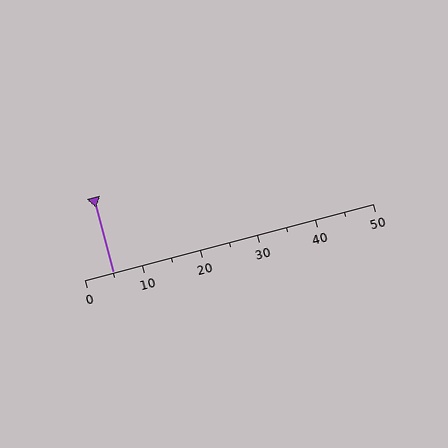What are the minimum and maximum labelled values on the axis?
The axis runs from 0 to 50.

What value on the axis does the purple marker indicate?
The marker indicates approximately 5.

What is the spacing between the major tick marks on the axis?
The major ticks are spaced 10 apart.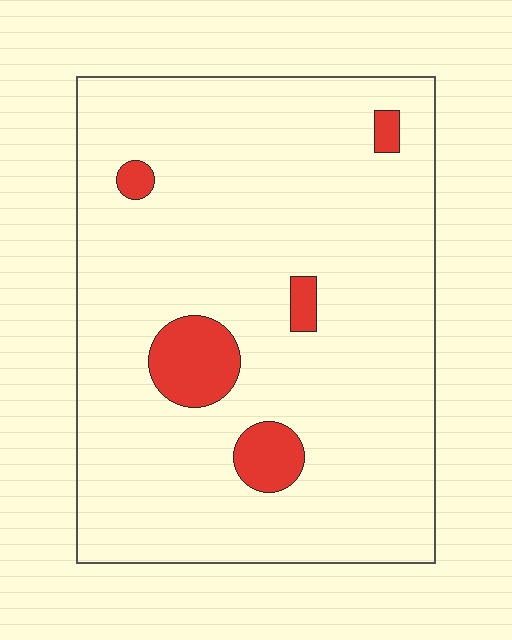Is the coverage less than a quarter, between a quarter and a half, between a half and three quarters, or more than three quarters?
Less than a quarter.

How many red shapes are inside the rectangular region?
5.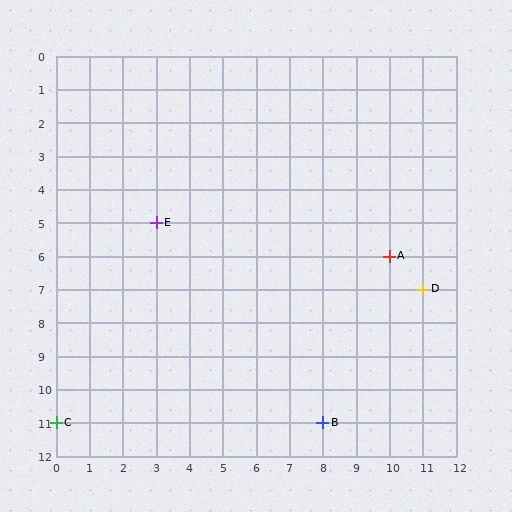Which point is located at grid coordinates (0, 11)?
Point C is at (0, 11).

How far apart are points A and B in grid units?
Points A and B are 2 columns and 5 rows apart (about 5.4 grid units diagonally).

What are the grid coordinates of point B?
Point B is at grid coordinates (8, 11).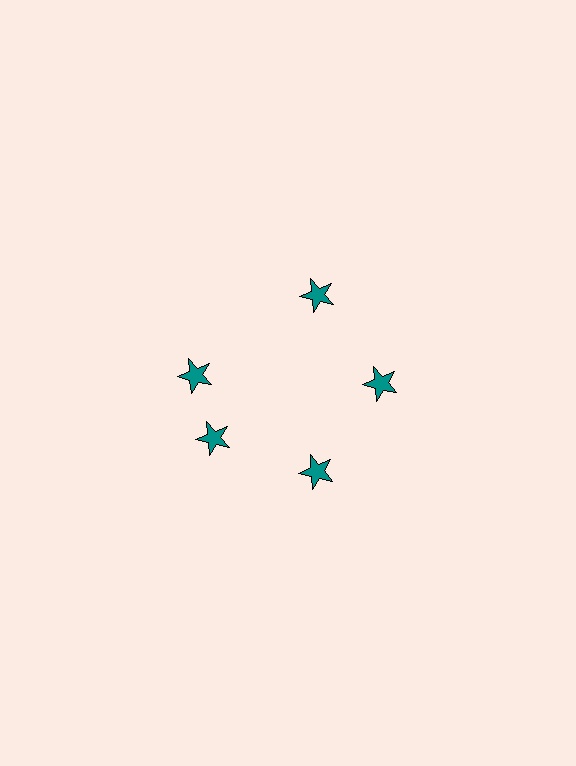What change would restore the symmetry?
The symmetry would be restored by rotating it back into even spacing with its neighbors so that all 5 stars sit at equal angles and equal distance from the center.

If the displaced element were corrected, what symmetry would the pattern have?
It would have 5-fold rotational symmetry — the pattern would map onto itself every 72 degrees.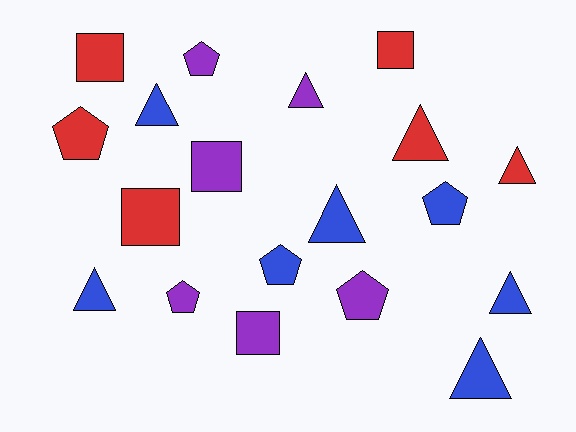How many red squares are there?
There are 3 red squares.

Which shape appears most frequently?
Triangle, with 8 objects.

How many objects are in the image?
There are 19 objects.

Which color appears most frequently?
Blue, with 7 objects.